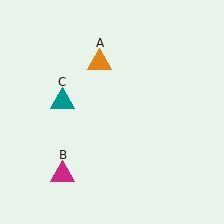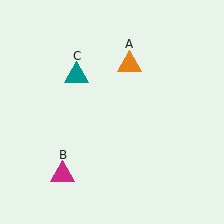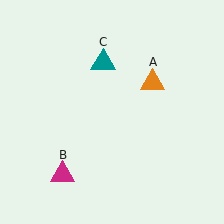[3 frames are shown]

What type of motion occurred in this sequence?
The orange triangle (object A), teal triangle (object C) rotated clockwise around the center of the scene.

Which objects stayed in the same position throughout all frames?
Magenta triangle (object B) remained stationary.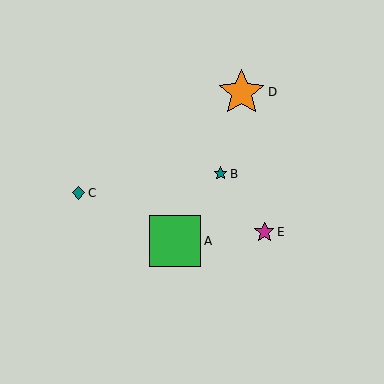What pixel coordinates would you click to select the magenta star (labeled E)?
Click at (264, 232) to select the magenta star E.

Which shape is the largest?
The green square (labeled A) is the largest.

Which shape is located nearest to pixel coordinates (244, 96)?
The orange star (labeled D) at (241, 92) is nearest to that location.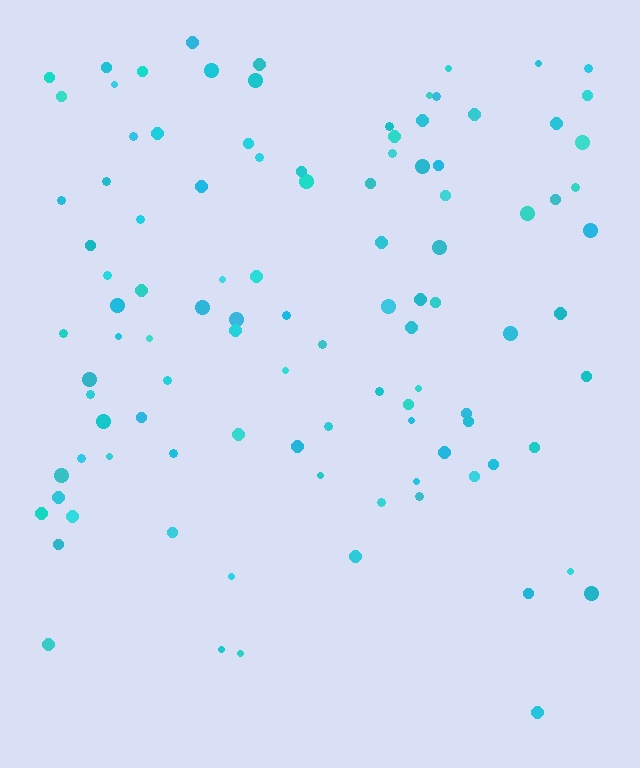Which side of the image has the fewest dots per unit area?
The bottom.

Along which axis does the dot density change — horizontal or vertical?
Vertical.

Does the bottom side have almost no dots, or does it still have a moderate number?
Still a moderate number, just noticeably fewer than the top.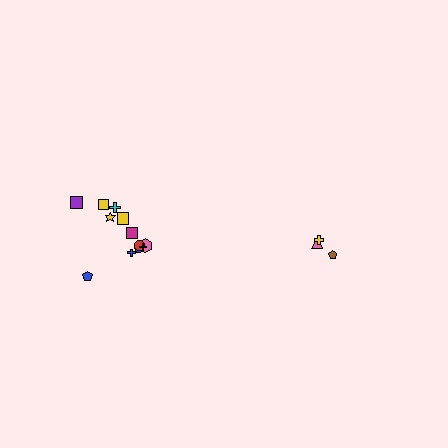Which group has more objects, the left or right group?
The left group.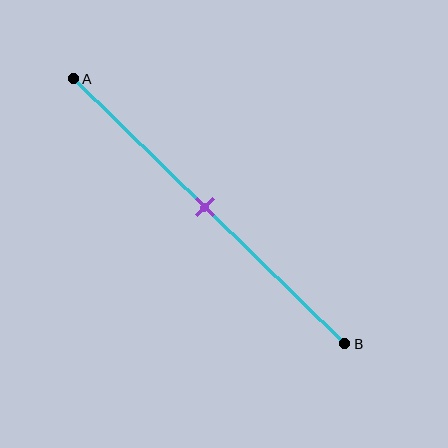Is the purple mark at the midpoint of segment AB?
Yes, the mark is approximately at the midpoint.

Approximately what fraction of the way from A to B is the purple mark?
The purple mark is approximately 50% of the way from A to B.